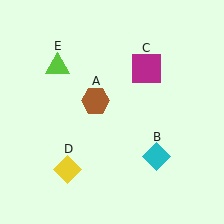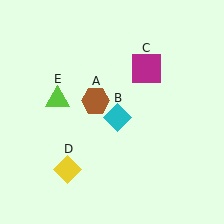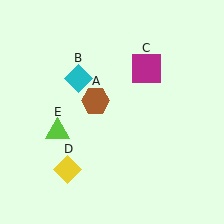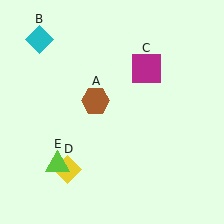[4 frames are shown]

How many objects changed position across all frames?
2 objects changed position: cyan diamond (object B), lime triangle (object E).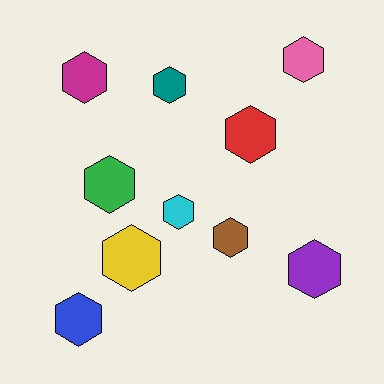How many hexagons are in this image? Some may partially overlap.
There are 10 hexagons.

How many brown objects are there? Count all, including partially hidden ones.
There is 1 brown object.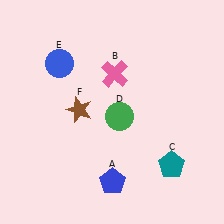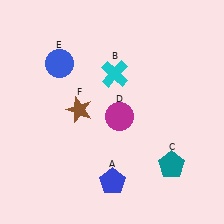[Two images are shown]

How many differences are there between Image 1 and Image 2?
There are 2 differences between the two images.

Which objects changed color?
B changed from pink to cyan. D changed from green to magenta.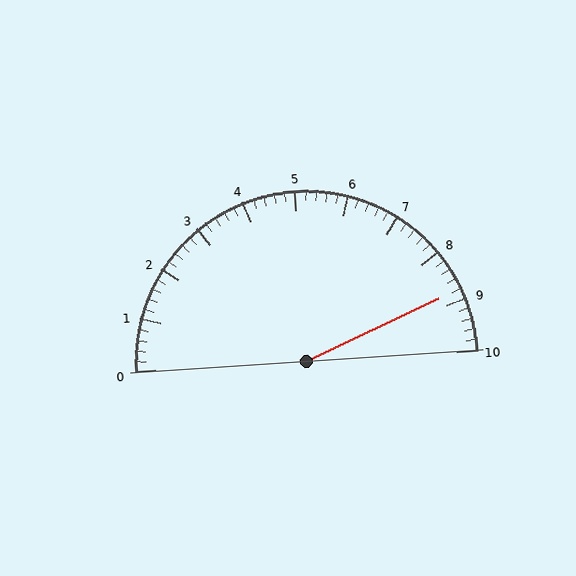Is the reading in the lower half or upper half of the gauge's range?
The reading is in the upper half of the range (0 to 10).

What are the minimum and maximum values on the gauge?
The gauge ranges from 0 to 10.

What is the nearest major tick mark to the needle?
The nearest major tick mark is 9.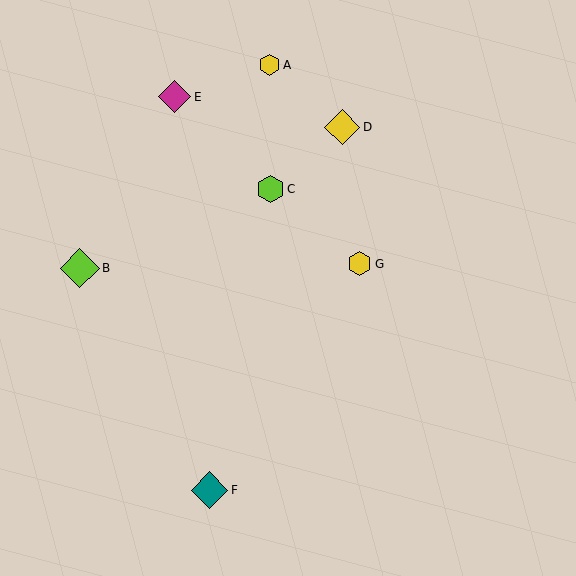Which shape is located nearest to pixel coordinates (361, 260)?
The yellow hexagon (labeled G) at (360, 264) is nearest to that location.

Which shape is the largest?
The lime diamond (labeled B) is the largest.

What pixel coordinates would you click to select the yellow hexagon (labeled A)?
Click at (270, 65) to select the yellow hexagon A.